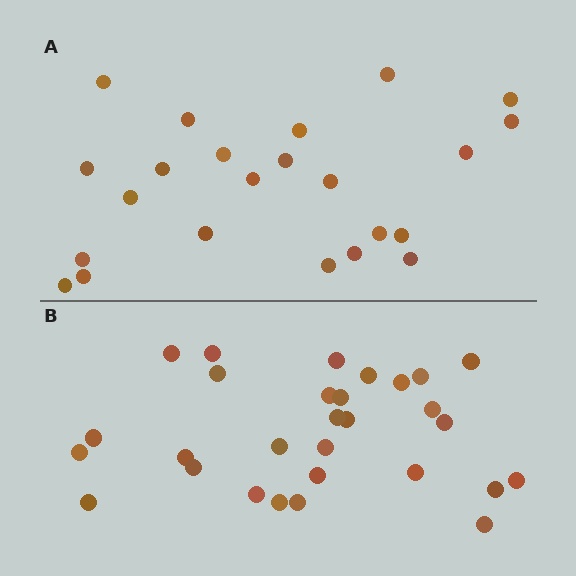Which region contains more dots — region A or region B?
Region B (the bottom region) has more dots.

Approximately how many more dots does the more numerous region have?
Region B has about 6 more dots than region A.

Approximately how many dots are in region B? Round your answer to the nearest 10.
About 30 dots. (The exact count is 29, which rounds to 30.)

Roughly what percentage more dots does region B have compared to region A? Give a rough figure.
About 25% more.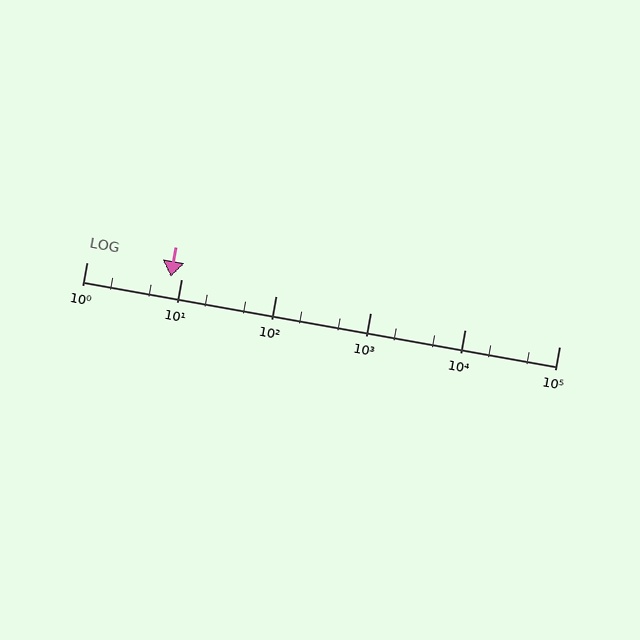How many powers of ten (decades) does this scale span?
The scale spans 5 decades, from 1 to 100000.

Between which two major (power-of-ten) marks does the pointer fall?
The pointer is between 1 and 10.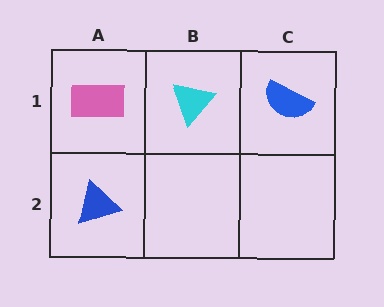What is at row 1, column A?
A pink rectangle.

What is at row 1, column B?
A cyan triangle.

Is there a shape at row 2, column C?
No, that cell is empty.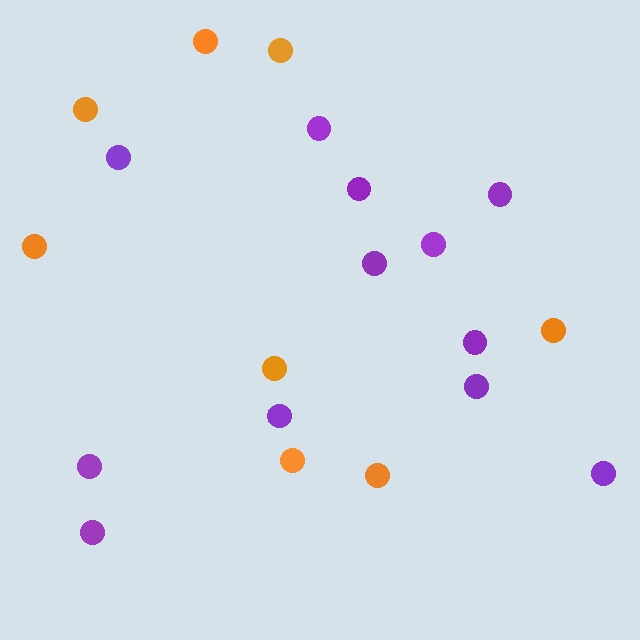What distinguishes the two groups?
There are 2 groups: one group of purple circles (12) and one group of orange circles (8).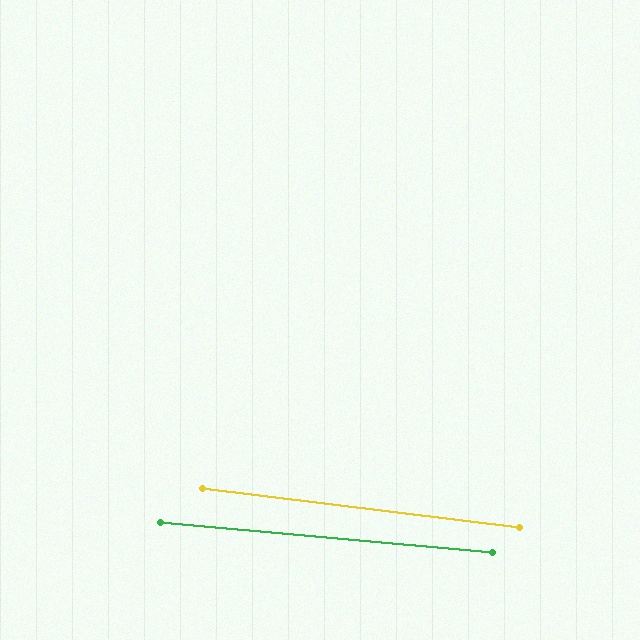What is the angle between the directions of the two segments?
Approximately 2 degrees.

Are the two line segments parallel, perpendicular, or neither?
Parallel — their directions differ by only 1.7°.